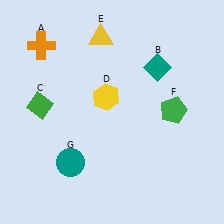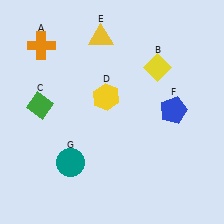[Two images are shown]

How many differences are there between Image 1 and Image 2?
There are 2 differences between the two images.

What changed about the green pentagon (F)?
In Image 1, F is green. In Image 2, it changed to blue.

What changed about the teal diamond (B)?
In Image 1, B is teal. In Image 2, it changed to yellow.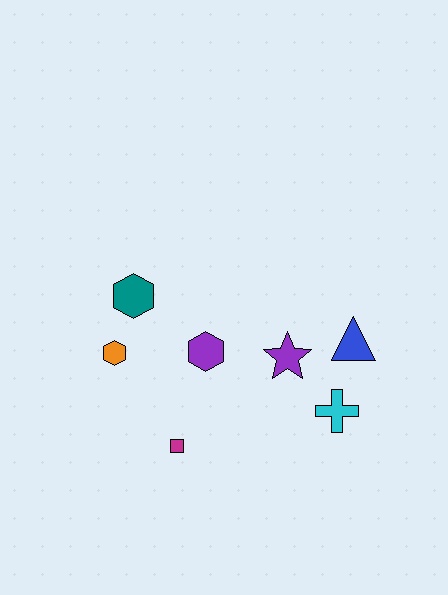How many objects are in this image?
There are 7 objects.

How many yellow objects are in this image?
There are no yellow objects.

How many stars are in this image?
There is 1 star.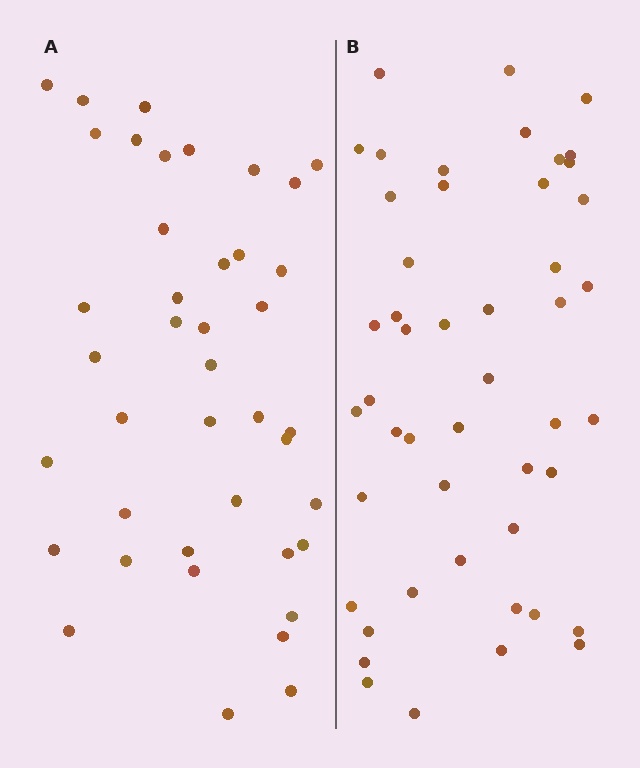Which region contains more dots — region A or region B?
Region B (the right region) has more dots.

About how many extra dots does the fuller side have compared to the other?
Region B has roughly 8 or so more dots than region A.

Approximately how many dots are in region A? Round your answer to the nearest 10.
About 40 dots. (The exact count is 41, which rounds to 40.)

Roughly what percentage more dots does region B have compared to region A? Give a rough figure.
About 15% more.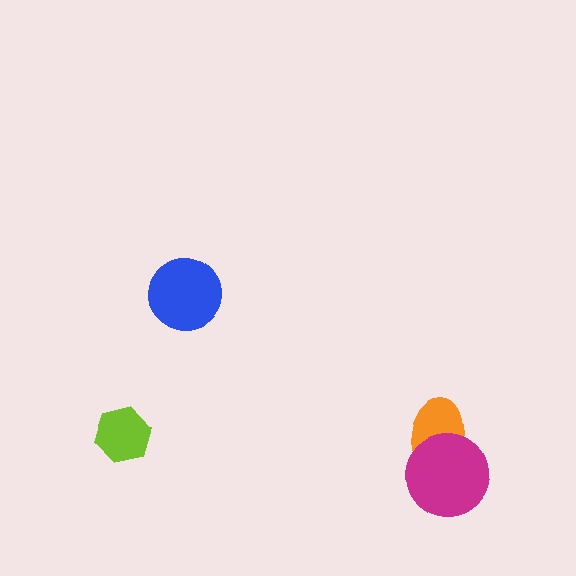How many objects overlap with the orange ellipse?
1 object overlaps with the orange ellipse.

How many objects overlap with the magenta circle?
1 object overlaps with the magenta circle.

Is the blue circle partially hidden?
No, no other shape covers it.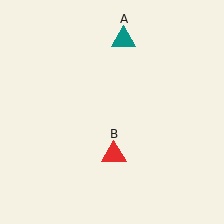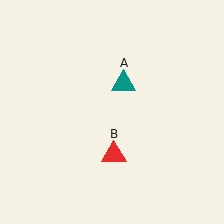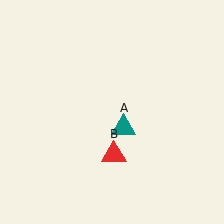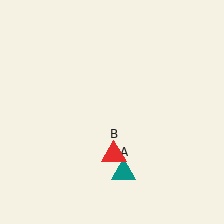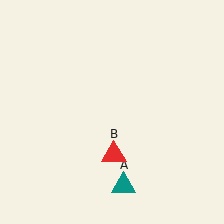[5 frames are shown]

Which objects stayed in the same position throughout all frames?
Red triangle (object B) remained stationary.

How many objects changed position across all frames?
1 object changed position: teal triangle (object A).